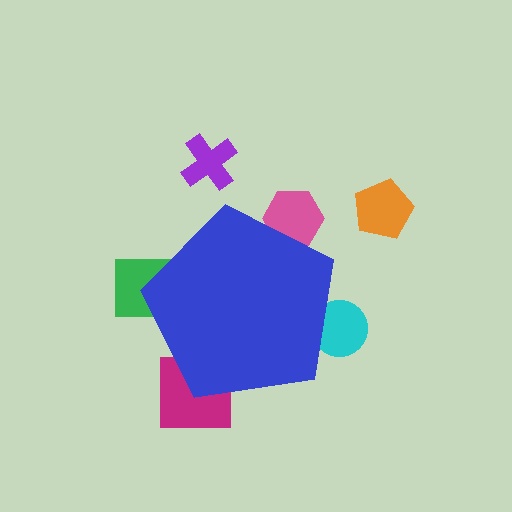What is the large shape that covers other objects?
A blue pentagon.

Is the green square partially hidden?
Yes, the green square is partially hidden behind the blue pentagon.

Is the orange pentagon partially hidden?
No, the orange pentagon is fully visible.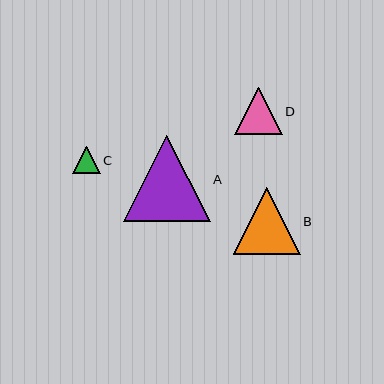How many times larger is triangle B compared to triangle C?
Triangle B is approximately 2.4 times the size of triangle C.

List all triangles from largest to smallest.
From largest to smallest: A, B, D, C.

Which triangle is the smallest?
Triangle C is the smallest with a size of approximately 28 pixels.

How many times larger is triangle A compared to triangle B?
Triangle A is approximately 1.3 times the size of triangle B.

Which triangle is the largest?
Triangle A is the largest with a size of approximately 86 pixels.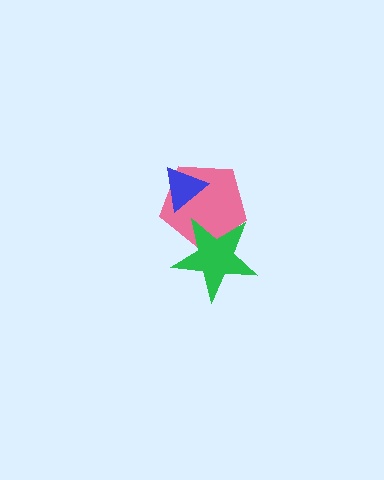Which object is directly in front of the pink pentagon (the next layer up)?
The green star is directly in front of the pink pentagon.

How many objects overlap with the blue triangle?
1 object overlaps with the blue triangle.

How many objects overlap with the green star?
1 object overlaps with the green star.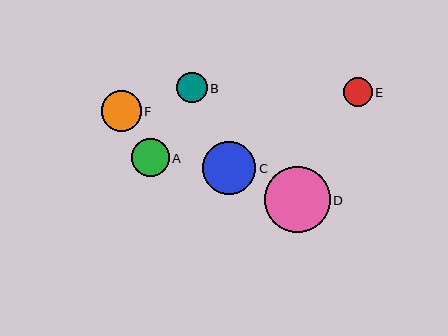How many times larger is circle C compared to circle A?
Circle C is approximately 1.4 times the size of circle A.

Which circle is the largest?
Circle D is the largest with a size of approximately 66 pixels.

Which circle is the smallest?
Circle E is the smallest with a size of approximately 29 pixels.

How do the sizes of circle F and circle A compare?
Circle F and circle A are approximately the same size.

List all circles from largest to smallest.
From largest to smallest: D, C, F, A, B, E.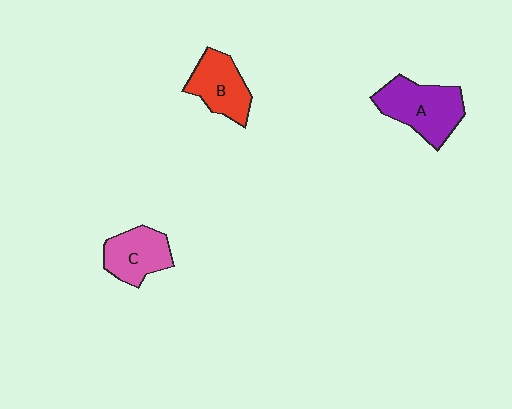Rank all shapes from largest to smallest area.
From largest to smallest: A (purple), B (red), C (pink).